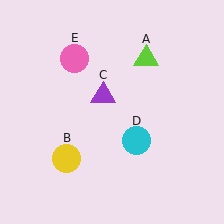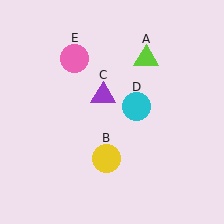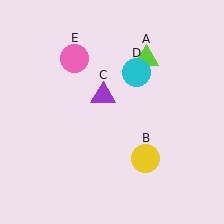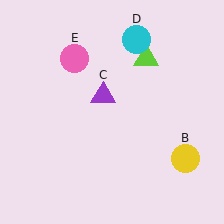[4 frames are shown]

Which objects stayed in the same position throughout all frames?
Lime triangle (object A) and purple triangle (object C) and pink circle (object E) remained stationary.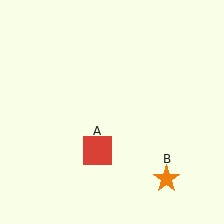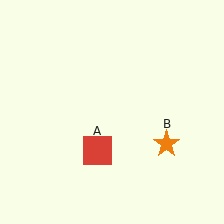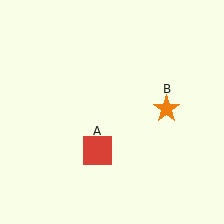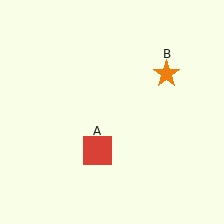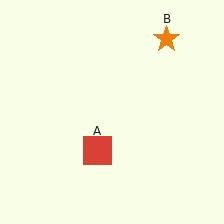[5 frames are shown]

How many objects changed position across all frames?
1 object changed position: orange star (object B).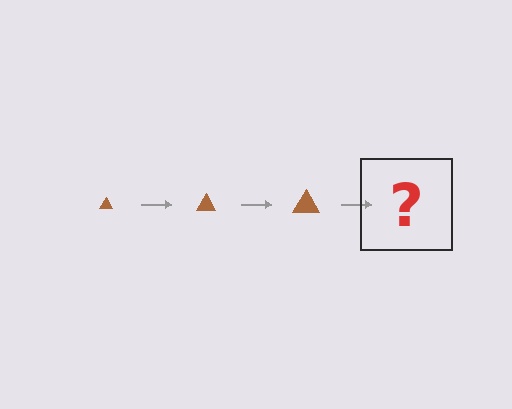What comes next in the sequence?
The next element should be a brown triangle, larger than the previous one.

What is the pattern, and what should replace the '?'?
The pattern is that the triangle gets progressively larger each step. The '?' should be a brown triangle, larger than the previous one.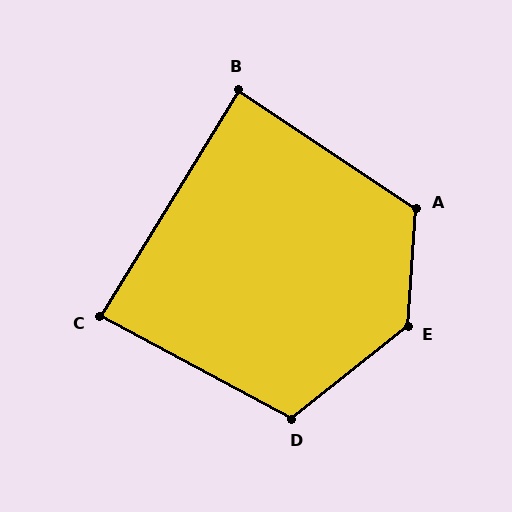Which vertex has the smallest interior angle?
C, at approximately 87 degrees.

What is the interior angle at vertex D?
Approximately 113 degrees (obtuse).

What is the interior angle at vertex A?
Approximately 120 degrees (obtuse).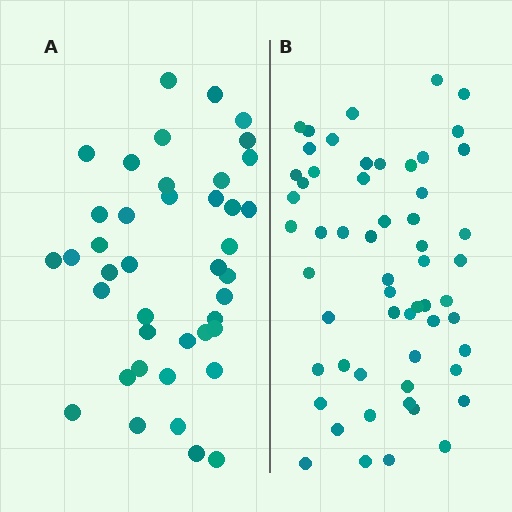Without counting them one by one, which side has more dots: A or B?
Region B (the right region) has more dots.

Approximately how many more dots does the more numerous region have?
Region B has approximately 15 more dots than region A.